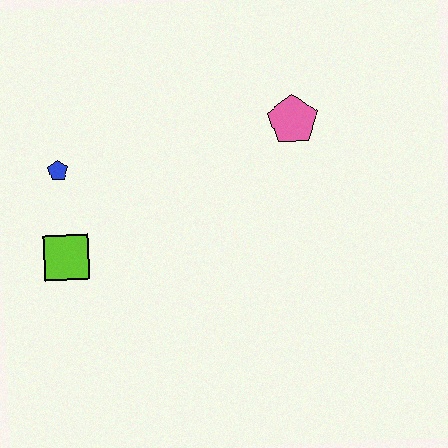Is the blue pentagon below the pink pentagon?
Yes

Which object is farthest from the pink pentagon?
The lime square is farthest from the pink pentagon.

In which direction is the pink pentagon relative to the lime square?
The pink pentagon is to the right of the lime square.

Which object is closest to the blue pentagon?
The lime square is closest to the blue pentagon.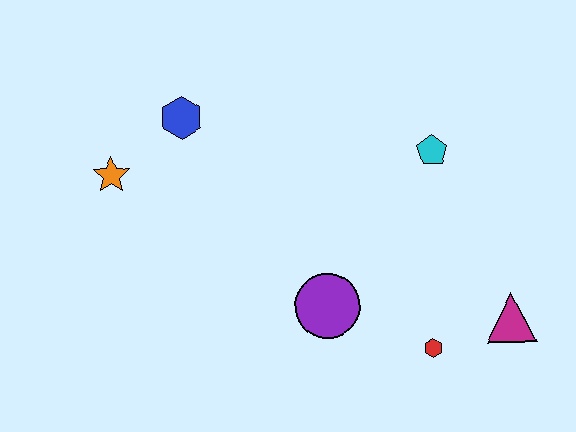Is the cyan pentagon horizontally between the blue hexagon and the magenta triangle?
Yes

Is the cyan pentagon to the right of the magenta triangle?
No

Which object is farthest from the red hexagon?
The orange star is farthest from the red hexagon.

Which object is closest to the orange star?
The blue hexagon is closest to the orange star.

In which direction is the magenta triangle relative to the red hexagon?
The magenta triangle is to the right of the red hexagon.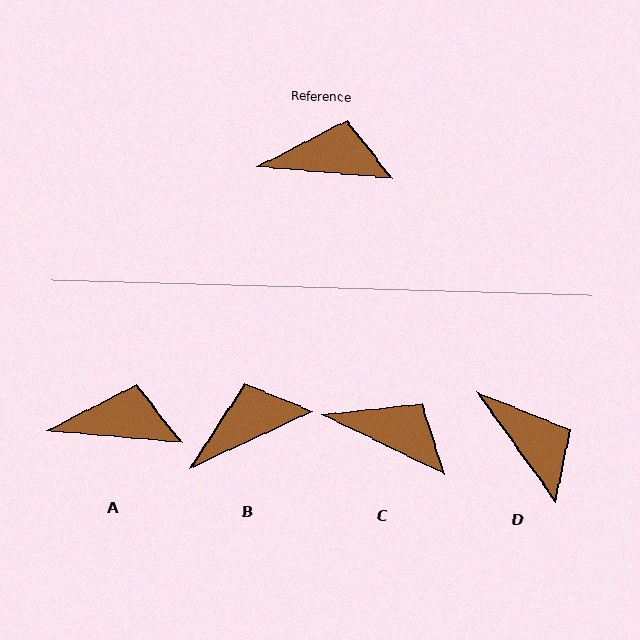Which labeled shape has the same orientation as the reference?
A.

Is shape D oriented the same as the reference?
No, it is off by about 49 degrees.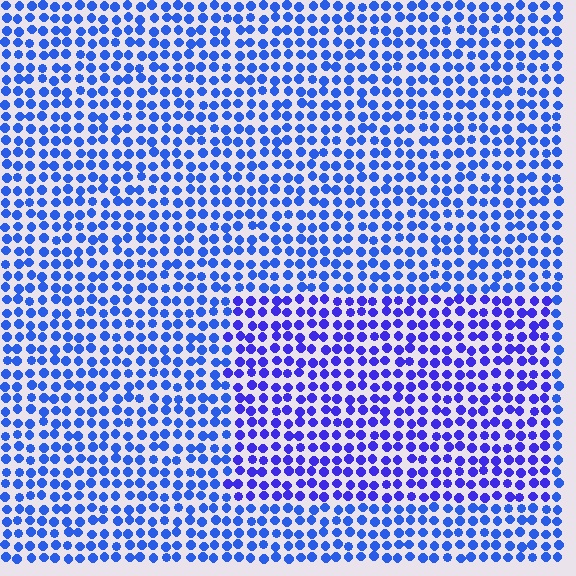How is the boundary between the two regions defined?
The boundary is defined purely by a slight shift in hue (about 23 degrees). Spacing, size, and orientation are identical on both sides.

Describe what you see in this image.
The image is filled with small blue elements in a uniform arrangement. A rectangle-shaped region is visible where the elements are tinted to a slightly different hue, forming a subtle color boundary.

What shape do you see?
I see a rectangle.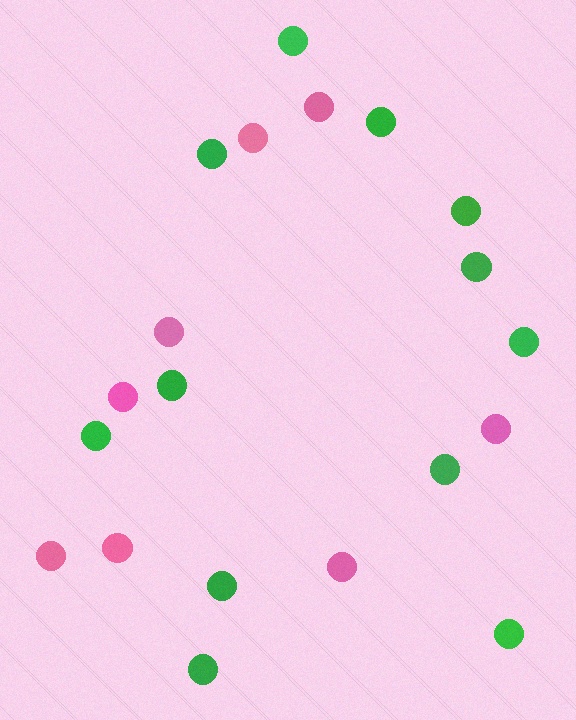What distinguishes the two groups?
There are 2 groups: one group of green circles (12) and one group of pink circles (8).